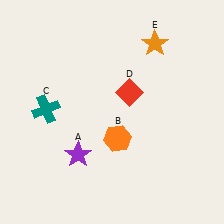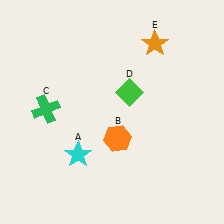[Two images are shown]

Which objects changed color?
A changed from purple to cyan. C changed from teal to green. D changed from red to green.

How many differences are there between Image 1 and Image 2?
There are 3 differences between the two images.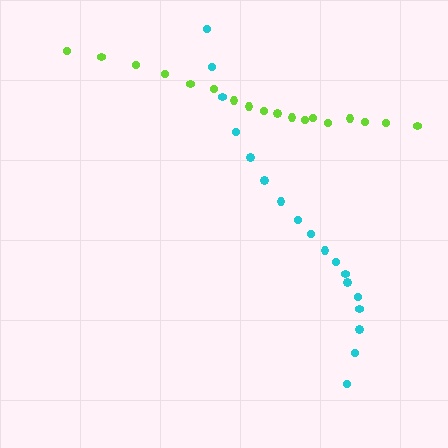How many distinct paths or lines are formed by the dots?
There are 2 distinct paths.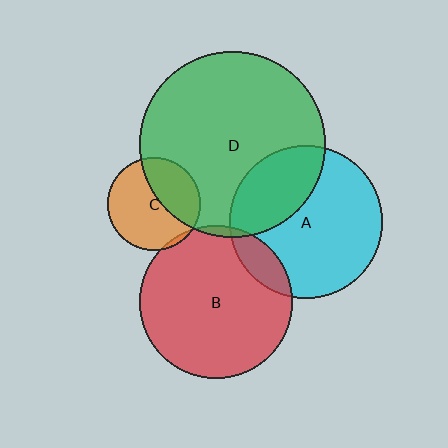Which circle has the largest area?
Circle D (green).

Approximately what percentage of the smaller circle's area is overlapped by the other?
Approximately 30%.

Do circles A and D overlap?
Yes.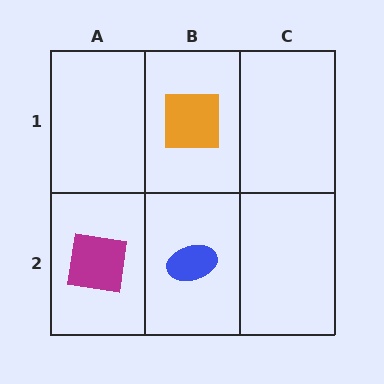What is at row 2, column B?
A blue ellipse.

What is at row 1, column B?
An orange square.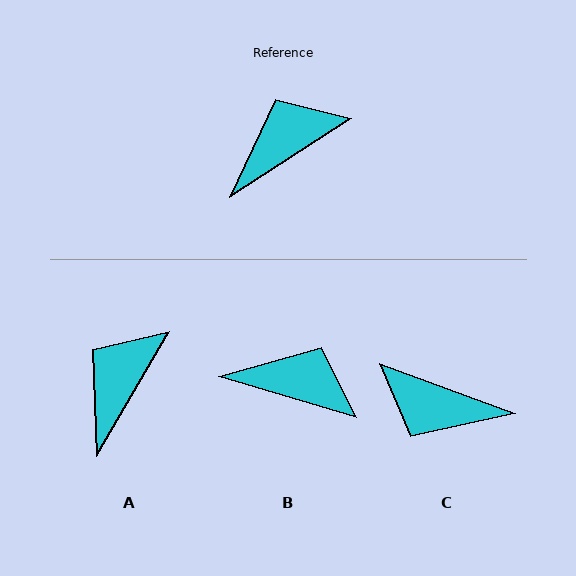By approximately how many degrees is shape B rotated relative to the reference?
Approximately 49 degrees clockwise.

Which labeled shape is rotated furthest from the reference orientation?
C, about 127 degrees away.